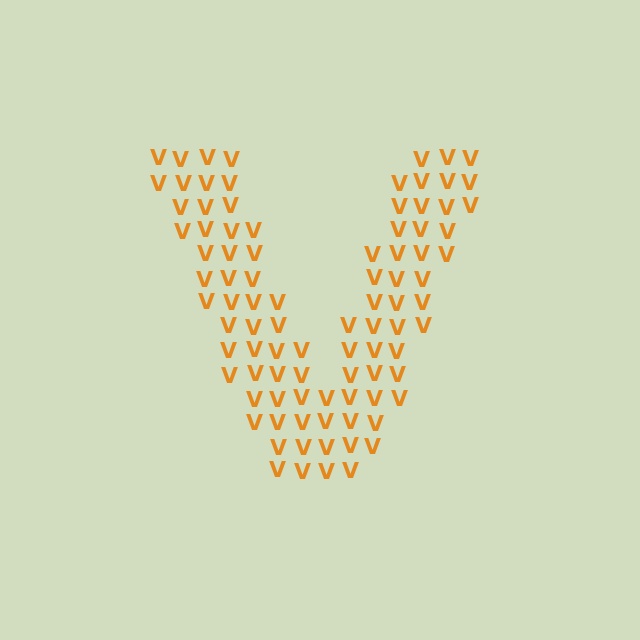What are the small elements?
The small elements are letter V's.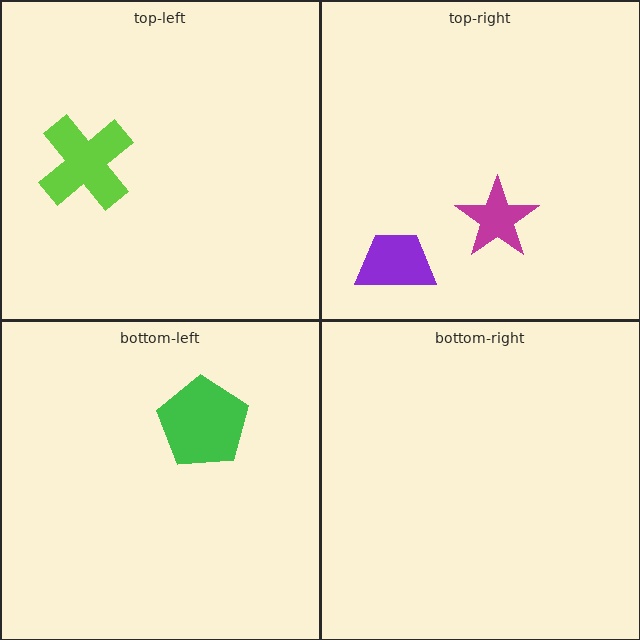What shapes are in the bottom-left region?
The green pentagon.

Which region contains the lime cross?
The top-left region.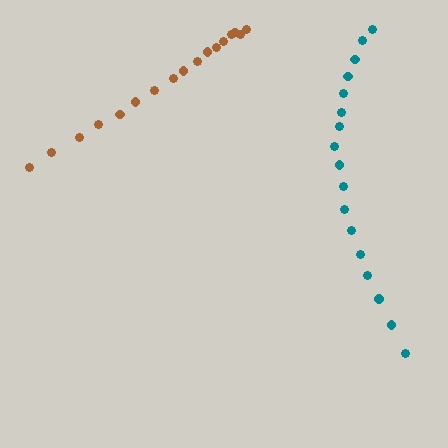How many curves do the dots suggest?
There are 2 distinct paths.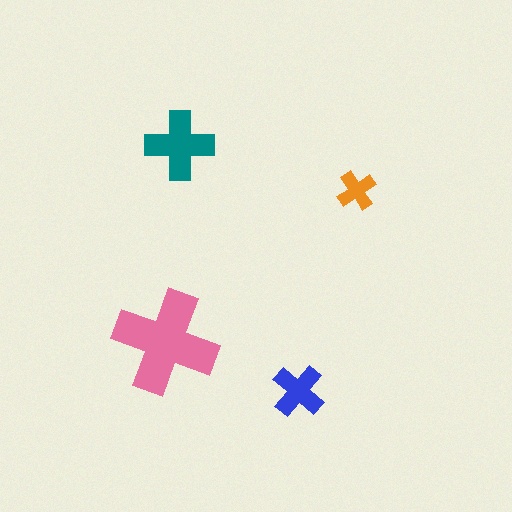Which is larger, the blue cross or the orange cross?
The blue one.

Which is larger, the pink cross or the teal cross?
The pink one.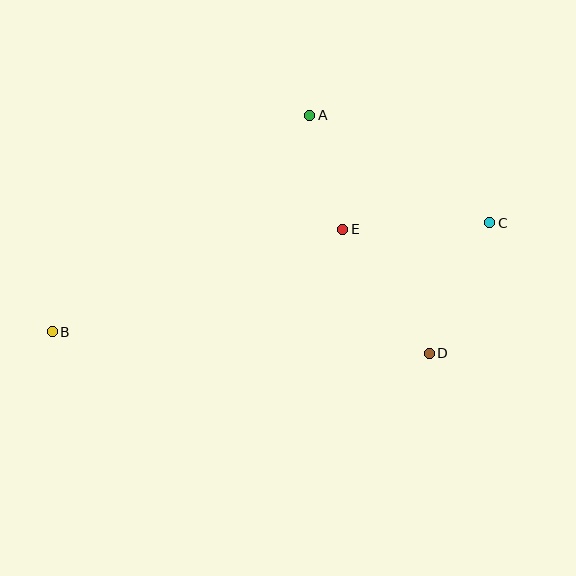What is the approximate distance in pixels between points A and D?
The distance between A and D is approximately 266 pixels.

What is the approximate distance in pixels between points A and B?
The distance between A and B is approximately 336 pixels.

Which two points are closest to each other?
Points A and E are closest to each other.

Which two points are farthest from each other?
Points B and C are farthest from each other.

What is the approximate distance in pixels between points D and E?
The distance between D and E is approximately 151 pixels.